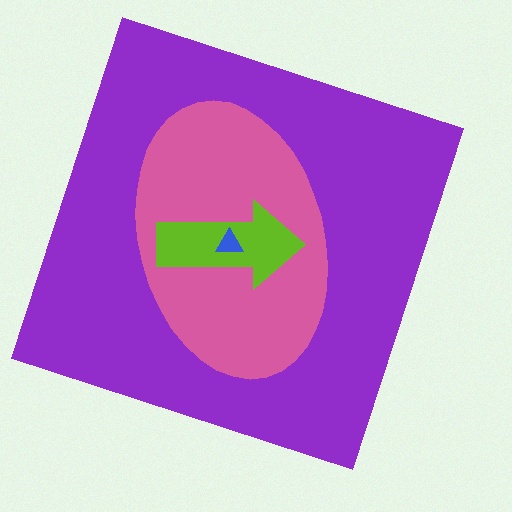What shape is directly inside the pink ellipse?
The lime arrow.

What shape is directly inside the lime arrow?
The blue triangle.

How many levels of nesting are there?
4.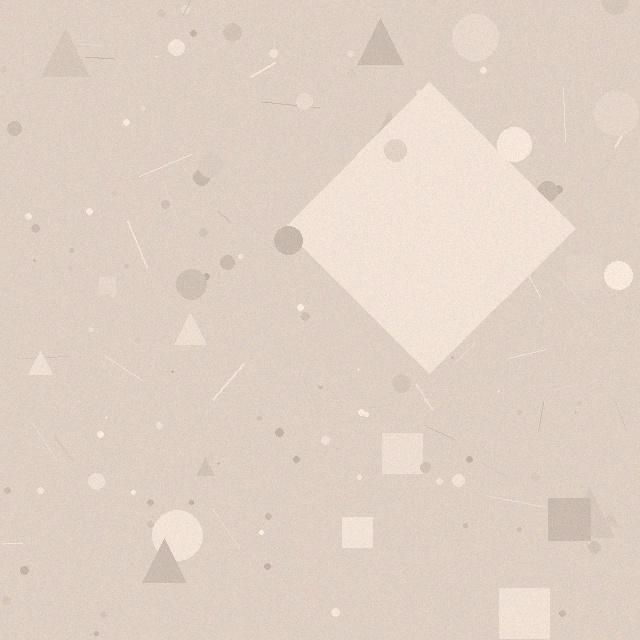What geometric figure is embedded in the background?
A diamond is embedded in the background.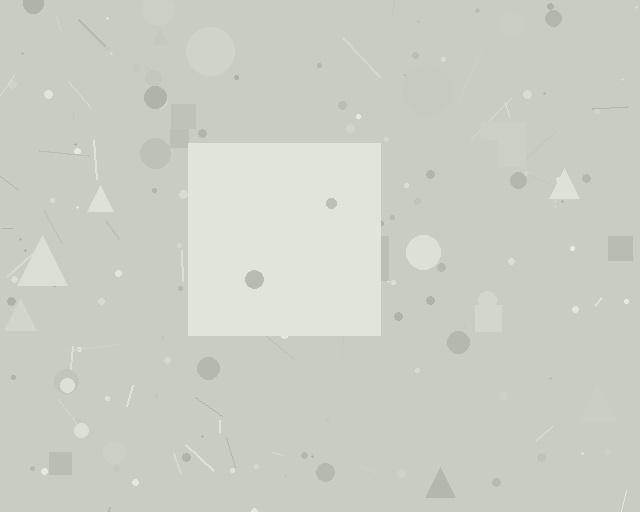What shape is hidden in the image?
A square is hidden in the image.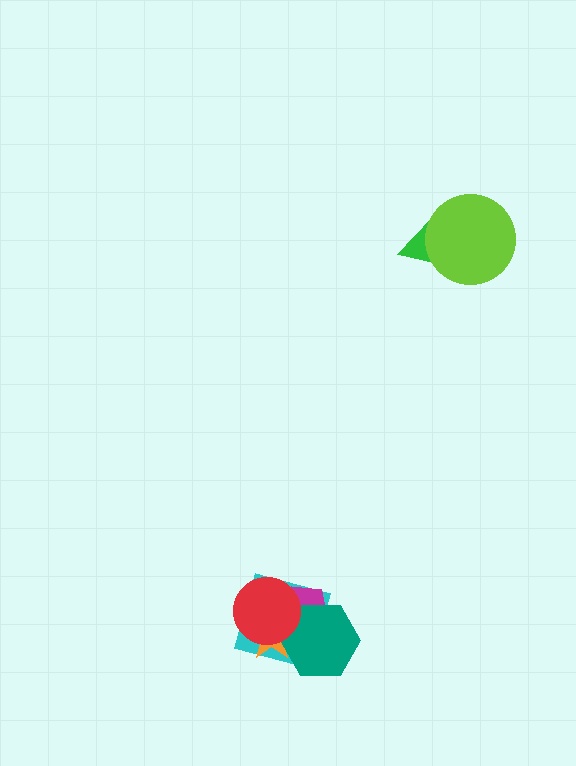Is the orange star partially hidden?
Yes, it is partially covered by another shape.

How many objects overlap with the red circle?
4 objects overlap with the red circle.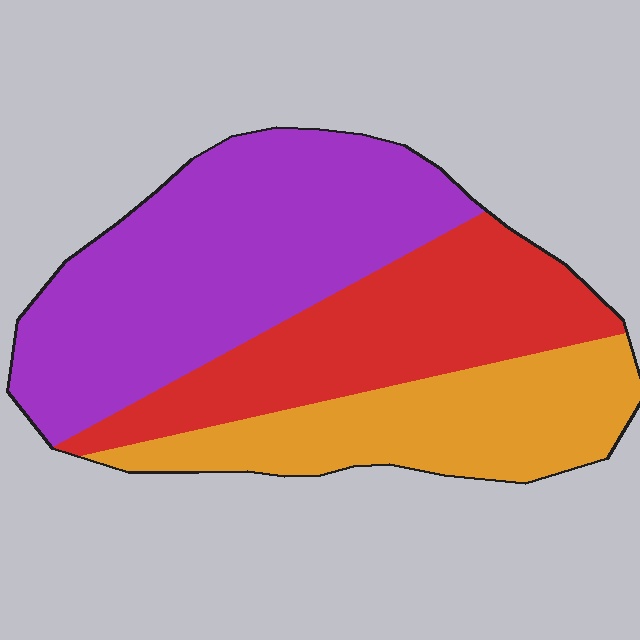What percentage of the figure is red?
Red covers 29% of the figure.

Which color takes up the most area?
Purple, at roughly 45%.